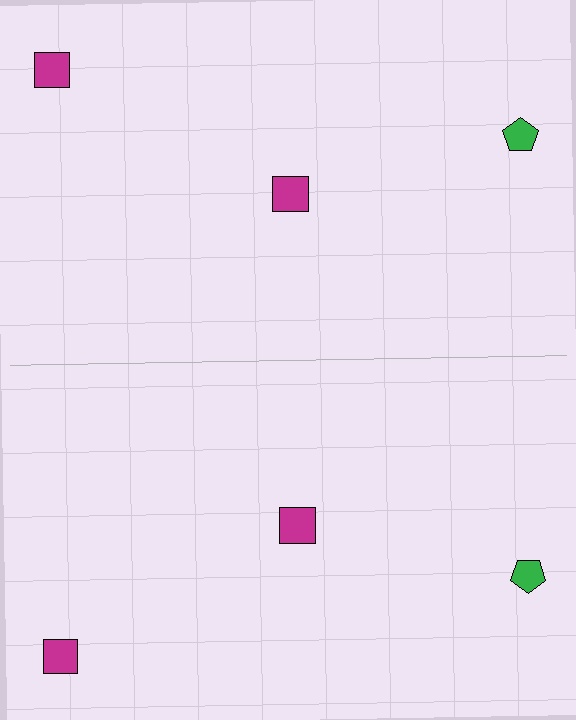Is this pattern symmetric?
Yes, this pattern has bilateral (reflection) symmetry.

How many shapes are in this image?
There are 6 shapes in this image.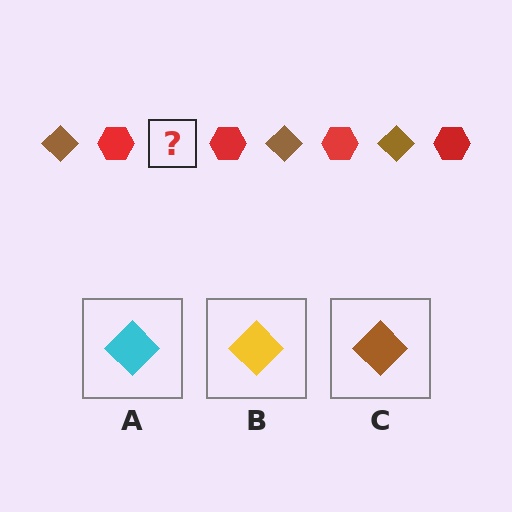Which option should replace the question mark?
Option C.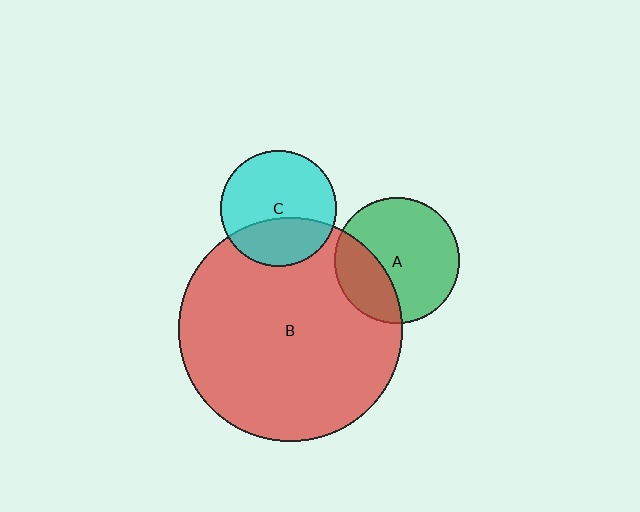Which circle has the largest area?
Circle B (red).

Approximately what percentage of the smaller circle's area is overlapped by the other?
Approximately 35%.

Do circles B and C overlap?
Yes.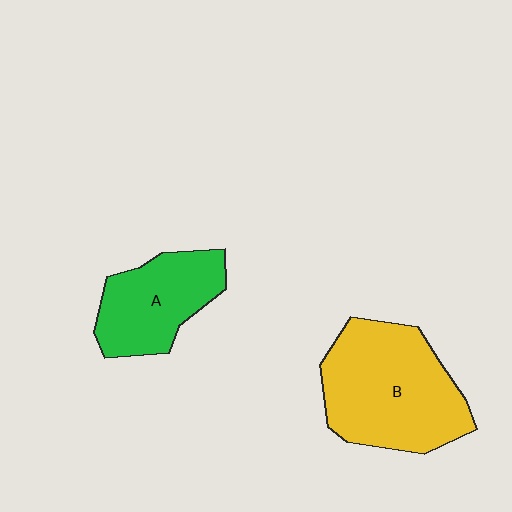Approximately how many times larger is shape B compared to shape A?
Approximately 1.6 times.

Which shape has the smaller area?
Shape A (green).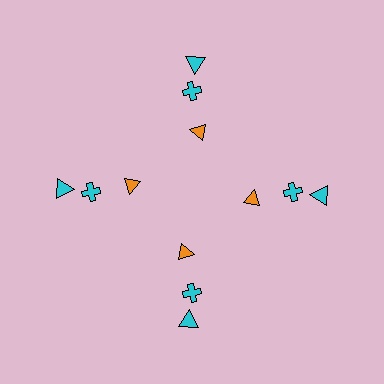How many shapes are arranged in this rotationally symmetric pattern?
There are 12 shapes, arranged in 4 groups of 3.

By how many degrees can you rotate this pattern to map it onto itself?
The pattern maps onto itself every 90 degrees of rotation.